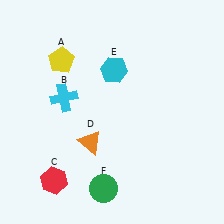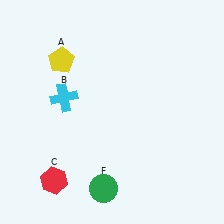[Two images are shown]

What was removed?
The cyan hexagon (E), the orange triangle (D) were removed in Image 2.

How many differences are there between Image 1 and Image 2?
There are 2 differences between the two images.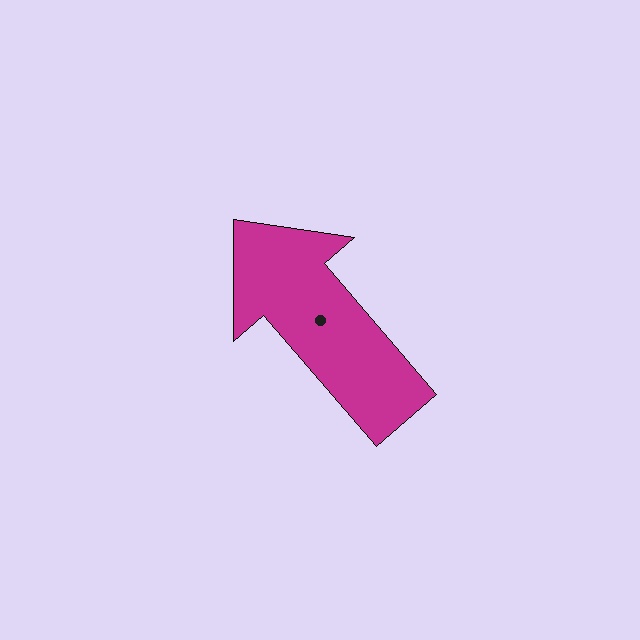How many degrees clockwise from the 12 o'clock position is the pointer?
Approximately 319 degrees.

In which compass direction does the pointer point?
Northwest.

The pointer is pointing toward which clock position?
Roughly 11 o'clock.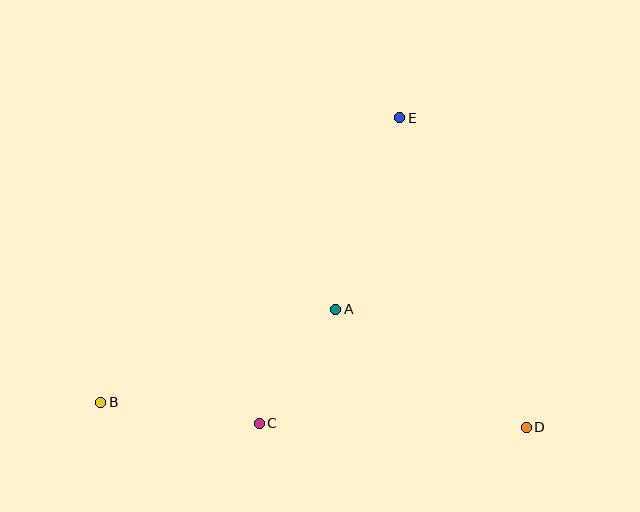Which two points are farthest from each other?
Points B and D are farthest from each other.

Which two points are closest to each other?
Points A and C are closest to each other.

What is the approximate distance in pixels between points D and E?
The distance between D and E is approximately 334 pixels.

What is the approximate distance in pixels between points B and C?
The distance between B and C is approximately 160 pixels.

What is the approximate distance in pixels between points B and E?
The distance between B and E is approximately 413 pixels.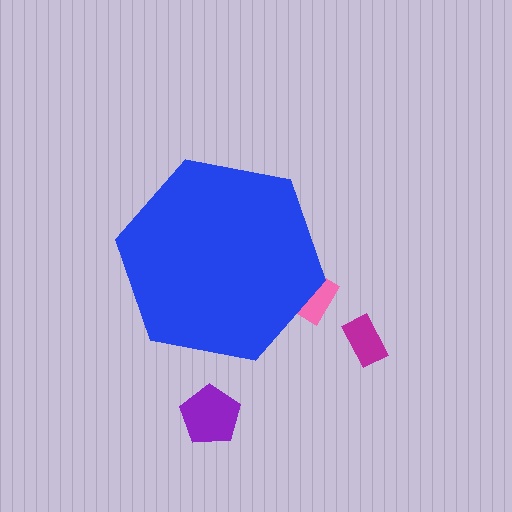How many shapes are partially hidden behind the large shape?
1 shape is partially hidden.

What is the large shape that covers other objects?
A blue hexagon.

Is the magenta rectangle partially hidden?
No, the magenta rectangle is fully visible.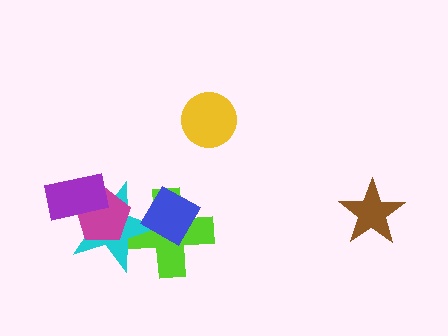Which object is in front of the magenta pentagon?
The purple rectangle is in front of the magenta pentagon.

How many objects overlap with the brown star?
0 objects overlap with the brown star.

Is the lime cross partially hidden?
Yes, it is partially covered by another shape.